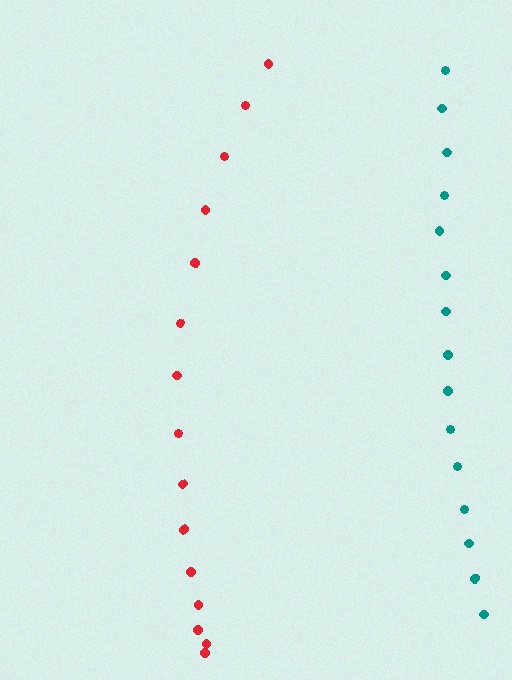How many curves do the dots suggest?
There are 2 distinct paths.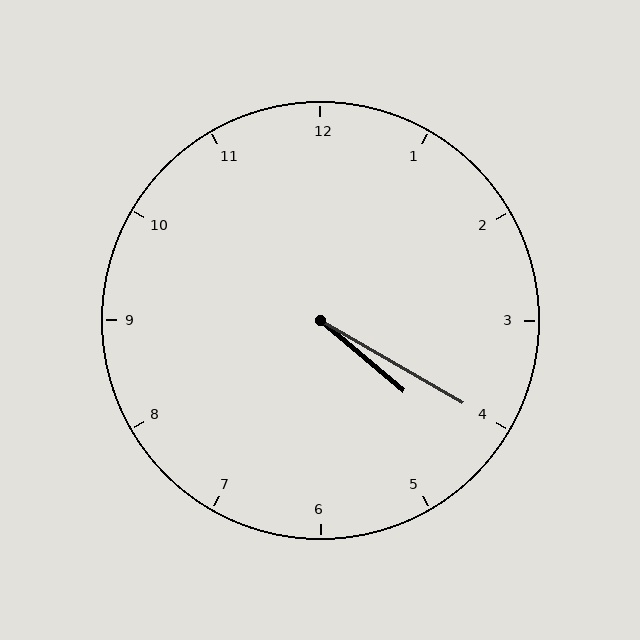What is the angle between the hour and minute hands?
Approximately 10 degrees.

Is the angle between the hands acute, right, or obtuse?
It is acute.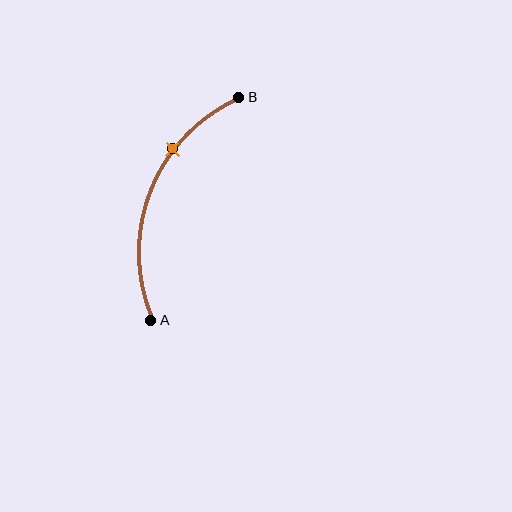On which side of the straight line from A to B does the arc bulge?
The arc bulges to the left of the straight line connecting A and B.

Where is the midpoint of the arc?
The arc midpoint is the point on the curve farthest from the straight line joining A and B. It sits to the left of that line.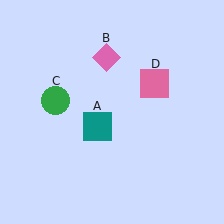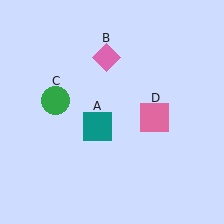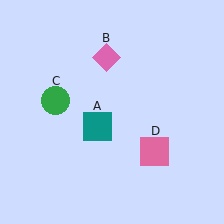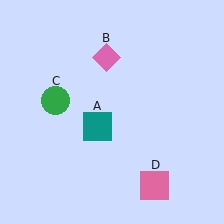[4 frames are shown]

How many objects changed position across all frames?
1 object changed position: pink square (object D).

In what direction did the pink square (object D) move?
The pink square (object D) moved down.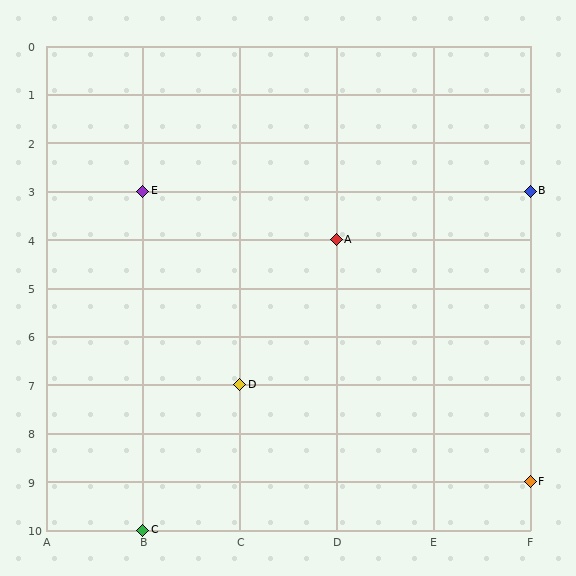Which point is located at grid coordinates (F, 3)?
Point B is at (F, 3).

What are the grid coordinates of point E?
Point E is at grid coordinates (B, 3).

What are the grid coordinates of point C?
Point C is at grid coordinates (B, 10).